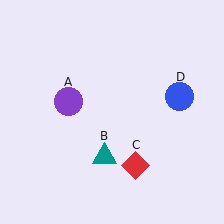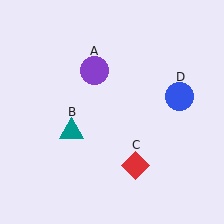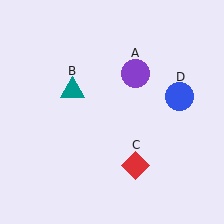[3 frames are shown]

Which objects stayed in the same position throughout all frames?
Red diamond (object C) and blue circle (object D) remained stationary.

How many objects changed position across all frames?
2 objects changed position: purple circle (object A), teal triangle (object B).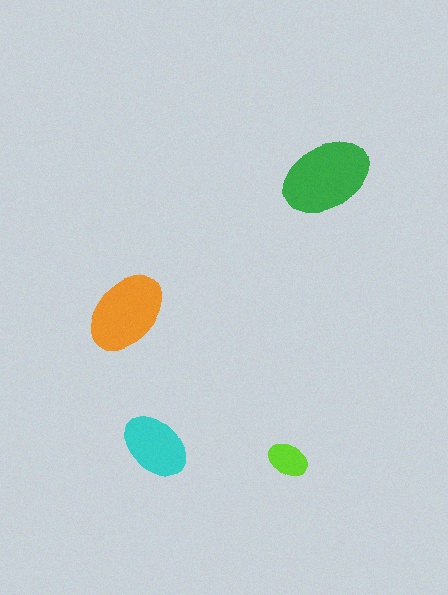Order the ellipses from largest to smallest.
the green one, the orange one, the cyan one, the lime one.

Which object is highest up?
The green ellipse is topmost.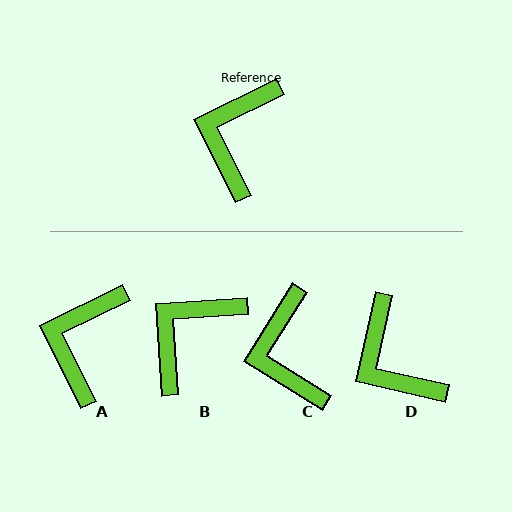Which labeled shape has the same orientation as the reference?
A.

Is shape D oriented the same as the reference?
No, it is off by about 51 degrees.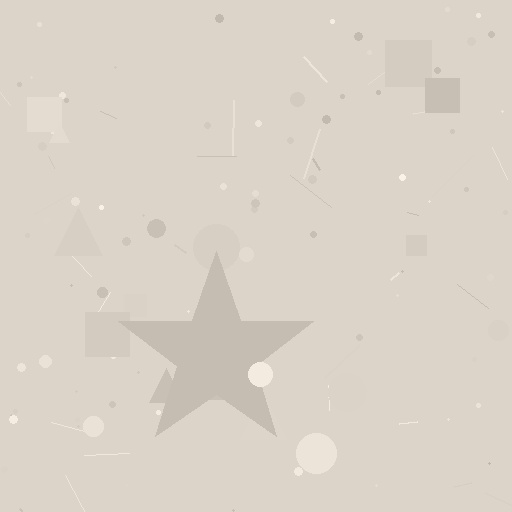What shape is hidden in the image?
A star is hidden in the image.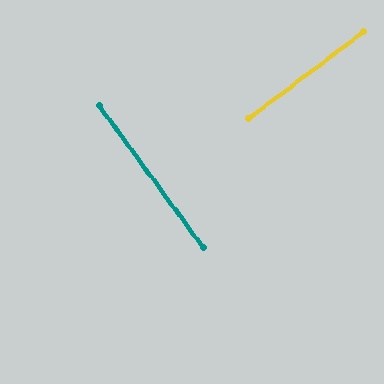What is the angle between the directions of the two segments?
Approximately 89 degrees.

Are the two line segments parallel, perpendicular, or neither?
Perpendicular — they meet at approximately 89°.